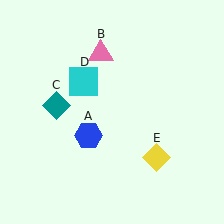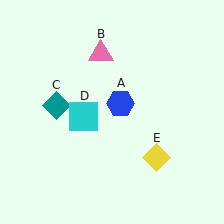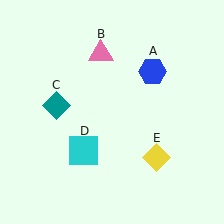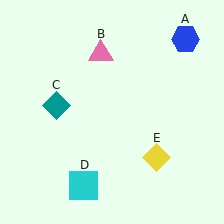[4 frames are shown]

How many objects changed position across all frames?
2 objects changed position: blue hexagon (object A), cyan square (object D).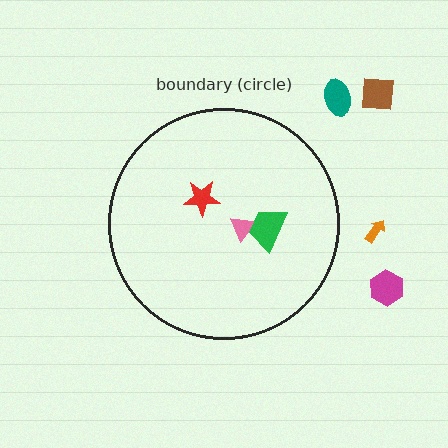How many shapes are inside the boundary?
3 inside, 4 outside.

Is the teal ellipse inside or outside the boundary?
Outside.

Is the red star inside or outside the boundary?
Inside.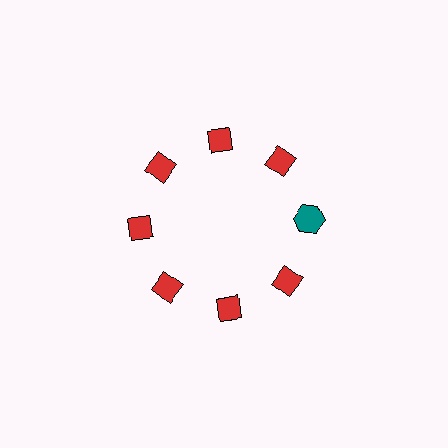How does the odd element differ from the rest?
It differs in both color (teal instead of red) and shape (hexagon instead of diamond).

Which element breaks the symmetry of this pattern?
The teal hexagon at roughly the 3 o'clock position breaks the symmetry. All other shapes are red diamonds.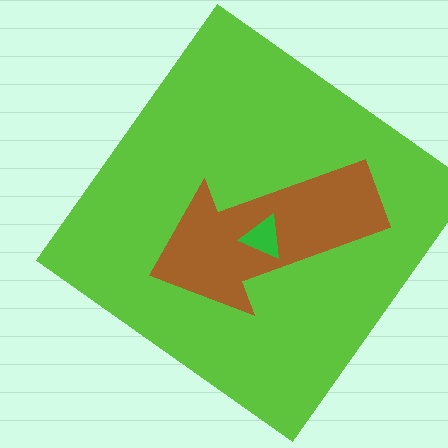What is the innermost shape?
The green triangle.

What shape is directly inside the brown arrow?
The green triangle.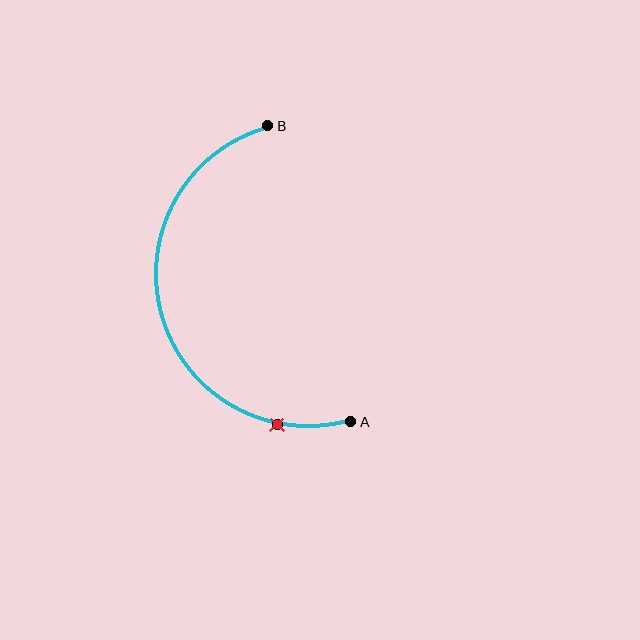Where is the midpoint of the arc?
The arc midpoint is the point on the curve farthest from the straight line joining A and B. It sits to the left of that line.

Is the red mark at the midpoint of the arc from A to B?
No. The red mark lies on the arc but is closer to endpoint A. The arc midpoint would be at the point on the curve equidistant along the arc from both A and B.